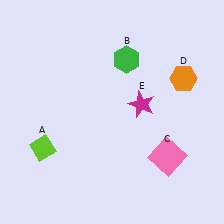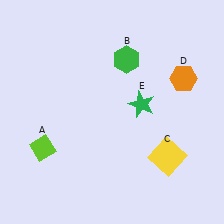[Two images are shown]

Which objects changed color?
C changed from pink to yellow. E changed from magenta to green.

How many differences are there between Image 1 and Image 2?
There are 2 differences between the two images.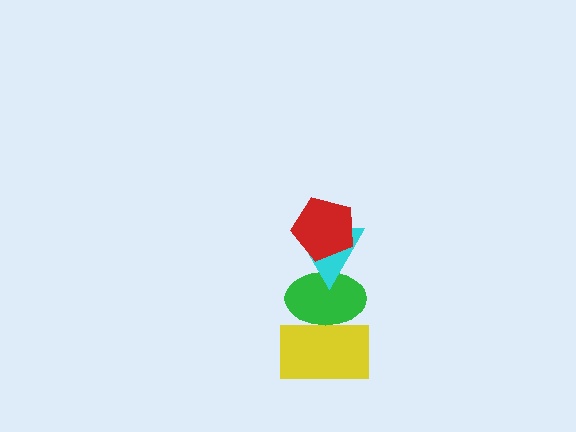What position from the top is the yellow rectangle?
The yellow rectangle is 4th from the top.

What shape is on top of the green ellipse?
The cyan triangle is on top of the green ellipse.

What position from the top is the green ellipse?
The green ellipse is 3rd from the top.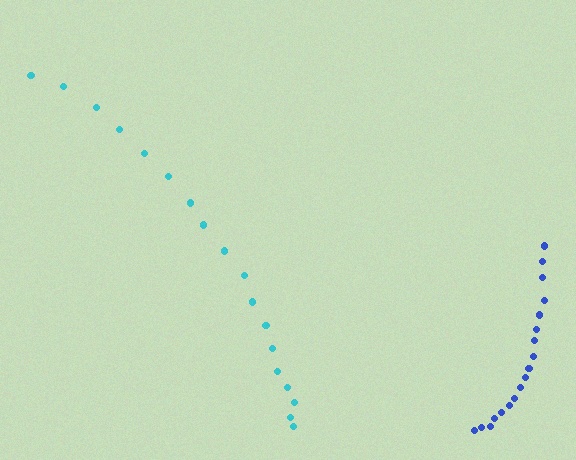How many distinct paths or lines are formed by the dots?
There are 2 distinct paths.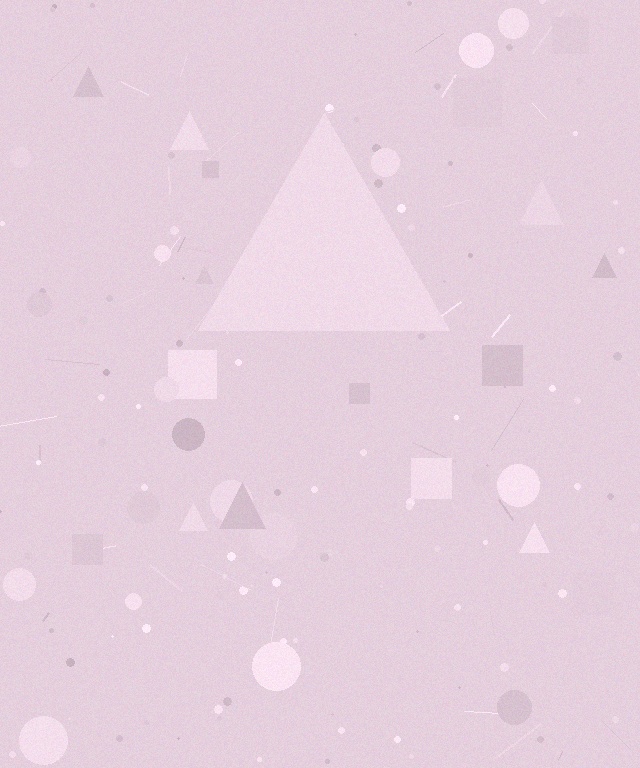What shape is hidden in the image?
A triangle is hidden in the image.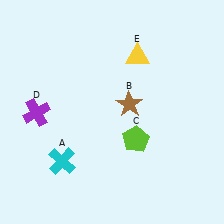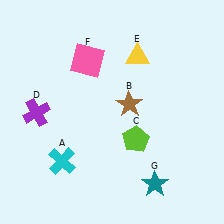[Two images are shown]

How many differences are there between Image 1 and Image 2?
There are 2 differences between the two images.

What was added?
A pink square (F), a teal star (G) were added in Image 2.